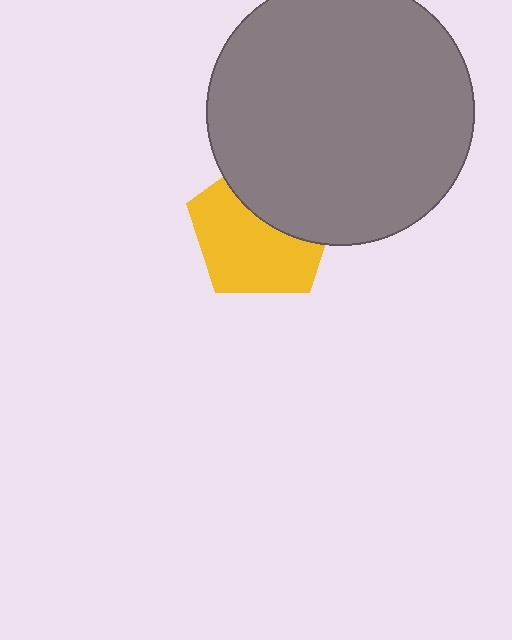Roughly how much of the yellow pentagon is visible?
About half of it is visible (roughly 61%).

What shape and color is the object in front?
The object in front is a gray circle.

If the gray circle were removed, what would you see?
You would see the complete yellow pentagon.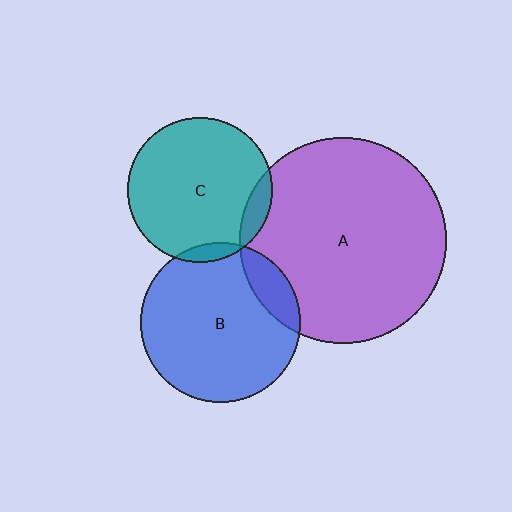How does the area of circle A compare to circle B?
Approximately 1.7 times.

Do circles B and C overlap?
Yes.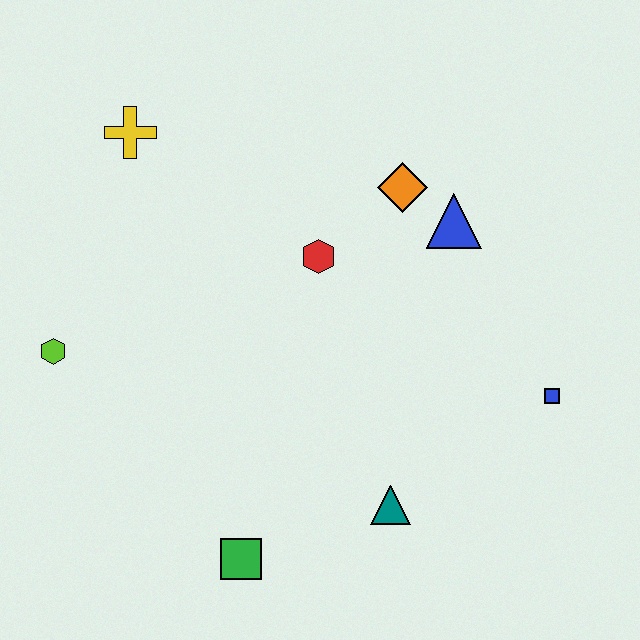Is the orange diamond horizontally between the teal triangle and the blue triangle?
Yes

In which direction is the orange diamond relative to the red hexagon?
The orange diamond is to the right of the red hexagon.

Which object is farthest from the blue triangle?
The lime hexagon is farthest from the blue triangle.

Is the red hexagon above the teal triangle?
Yes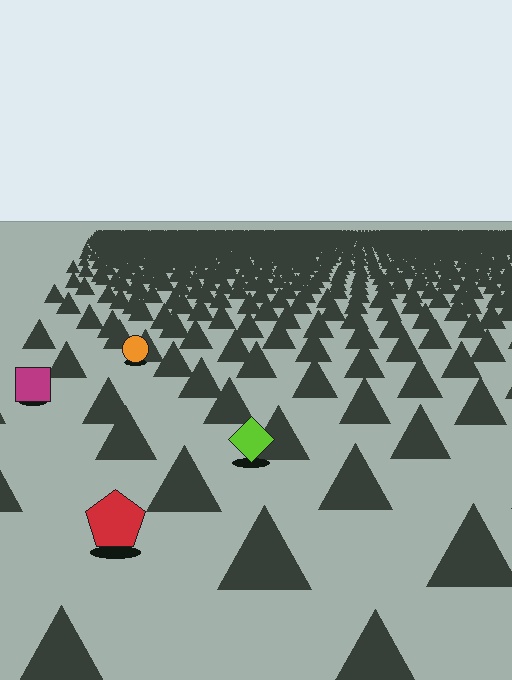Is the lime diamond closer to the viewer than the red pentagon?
No. The red pentagon is closer — you can tell from the texture gradient: the ground texture is coarser near it.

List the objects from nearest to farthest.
From nearest to farthest: the red pentagon, the lime diamond, the magenta square, the orange circle.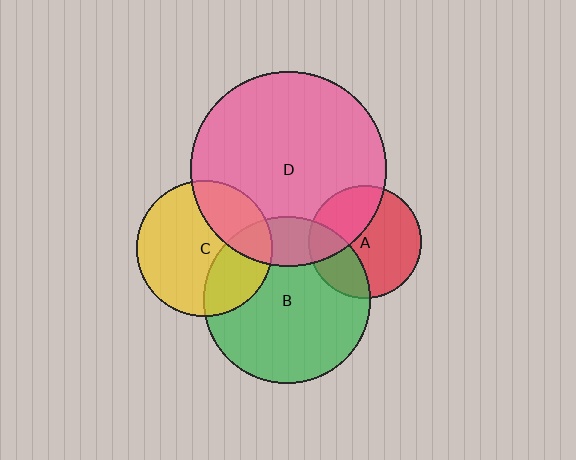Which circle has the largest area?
Circle D (pink).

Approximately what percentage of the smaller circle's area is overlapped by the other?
Approximately 20%.